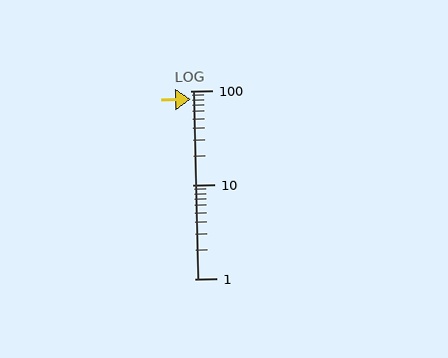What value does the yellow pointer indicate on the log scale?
The pointer indicates approximately 82.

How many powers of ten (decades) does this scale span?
The scale spans 2 decades, from 1 to 100.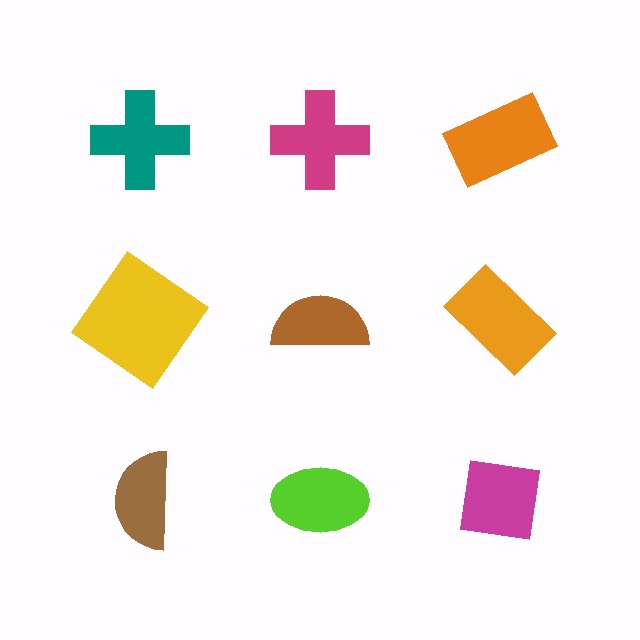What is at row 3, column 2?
A lime ellipse.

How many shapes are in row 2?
3 shapes.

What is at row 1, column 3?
An orange rectangle.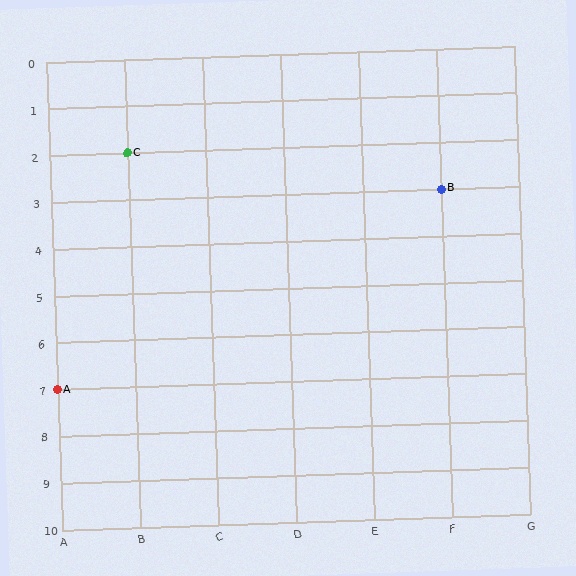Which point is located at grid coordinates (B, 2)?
Point C is at (B, 2).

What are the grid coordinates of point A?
Point A is at grid coordinates (A, 7).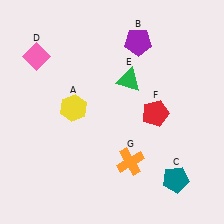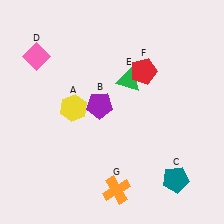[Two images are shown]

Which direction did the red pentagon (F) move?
The red pentagon (F) moved up.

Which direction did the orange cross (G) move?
The orange cross (G) moved down.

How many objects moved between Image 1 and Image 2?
3 objects moved between the two images.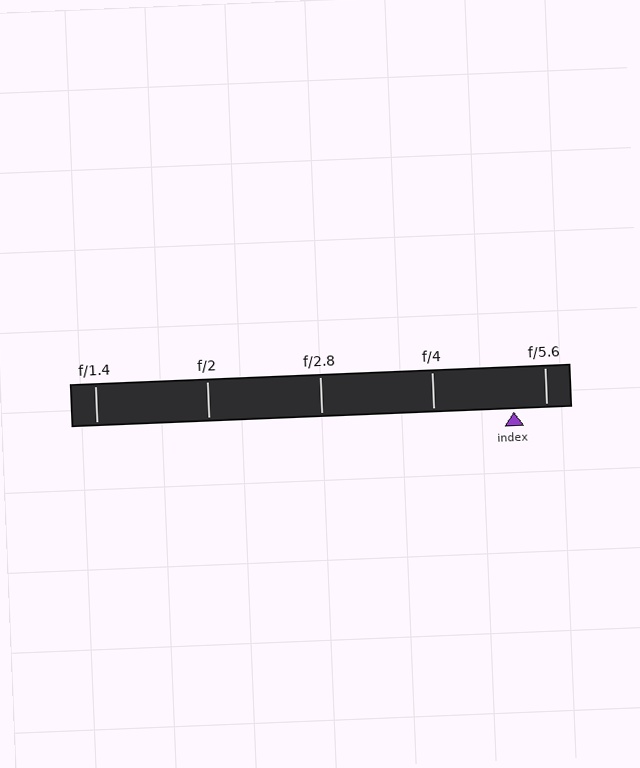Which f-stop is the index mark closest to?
The index mark is closest to f/5.6.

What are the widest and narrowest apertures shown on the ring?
The widest aperture shown is f/1.4 and the narrowest is f/5.6.